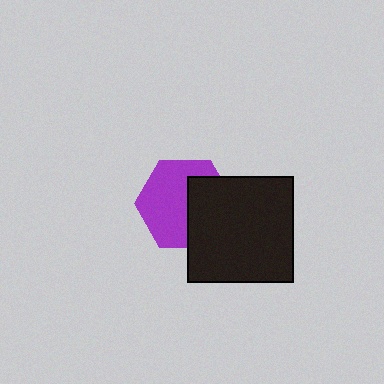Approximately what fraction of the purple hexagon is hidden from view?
Roughly 40% of the purple hexagon is hidden behind the black square.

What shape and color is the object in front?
The object in front is a black square.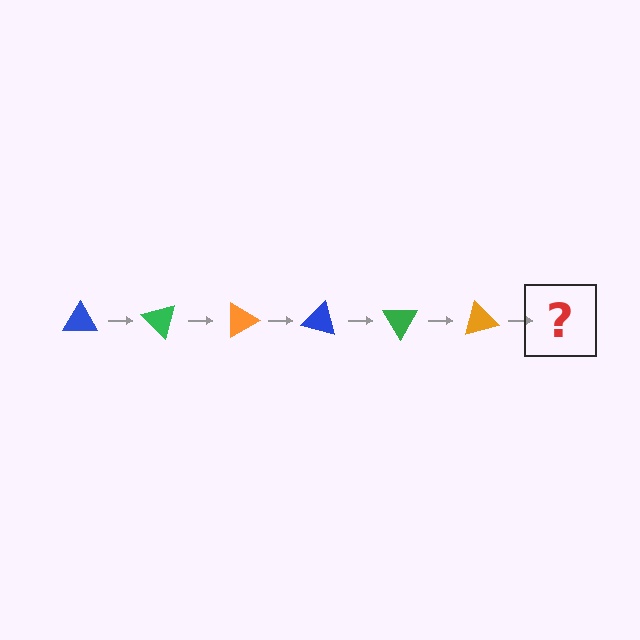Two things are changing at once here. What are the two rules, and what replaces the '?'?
The two rules are that it rotates 45 degrees each step and the color cycles through blue, green, and orange. The '?' should be a blue triangle, rotated 270 degrees from the start.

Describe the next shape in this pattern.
It should be a blue triangle, rotated 270 degrees from the start.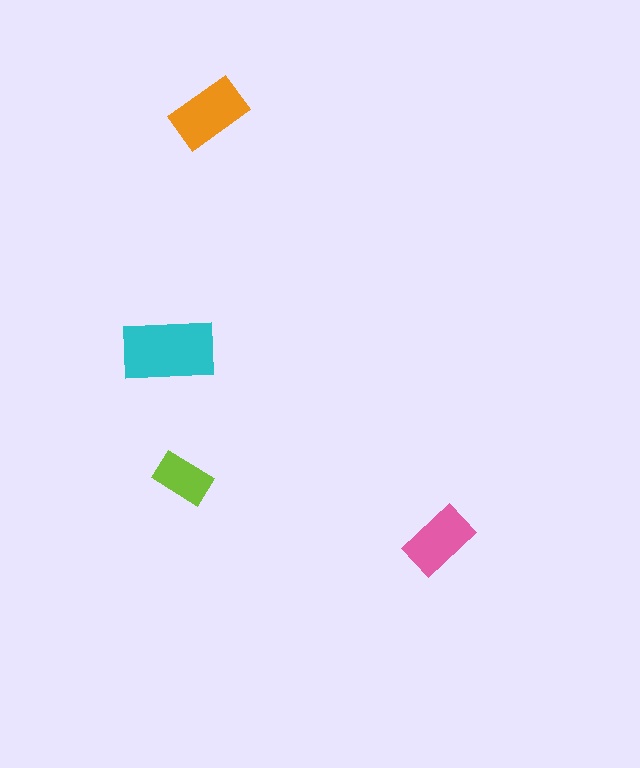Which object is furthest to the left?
The cyan rectangle is leftmost.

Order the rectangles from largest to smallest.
the cyan one, the orange one, the pink one, the lime one.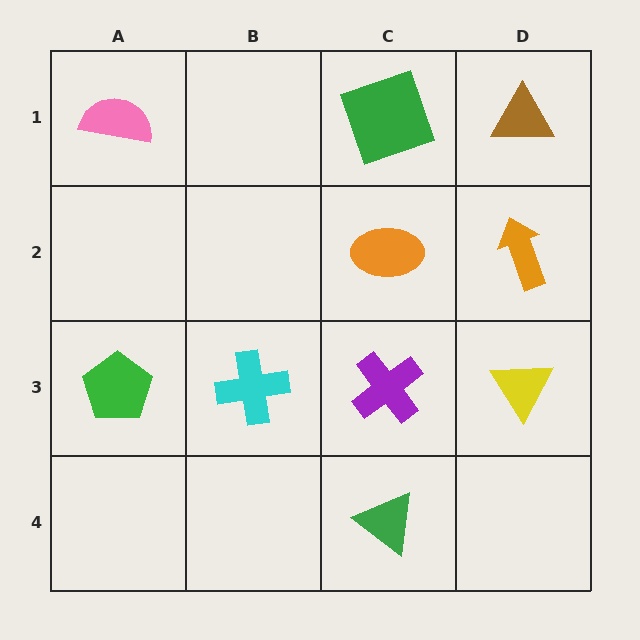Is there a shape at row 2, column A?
No, that cell is empty.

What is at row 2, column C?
An orange ellipse.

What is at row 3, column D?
A yellow triangle.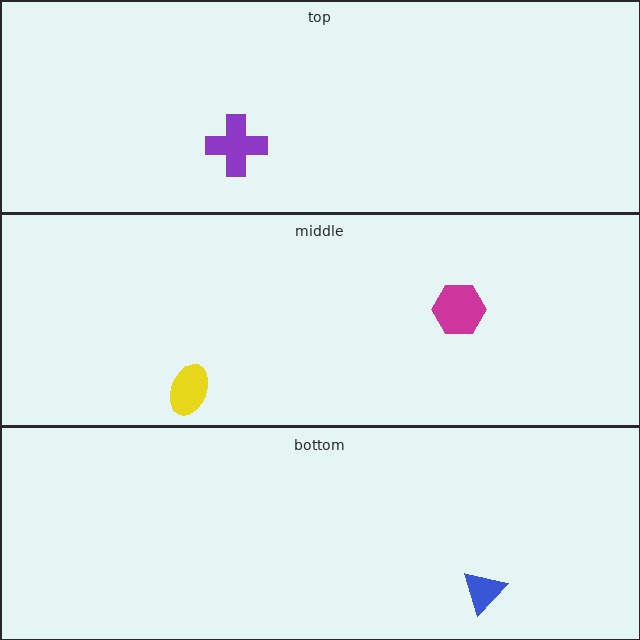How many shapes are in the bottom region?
1.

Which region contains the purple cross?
The top region.